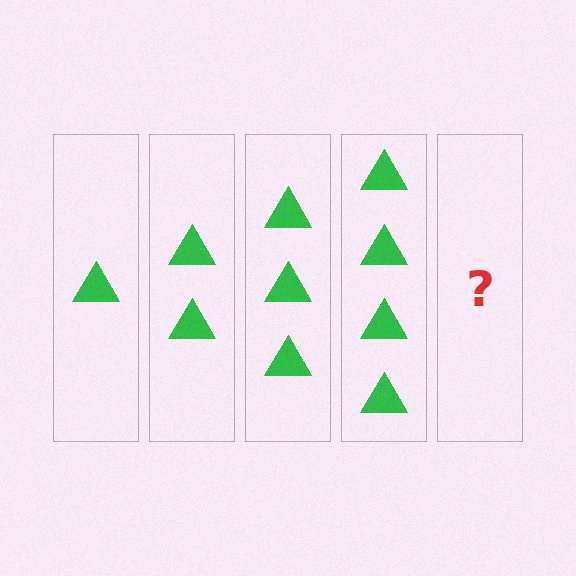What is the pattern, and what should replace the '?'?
The pattern is that each step adds one more triangle. The '?' should be 5 triangles.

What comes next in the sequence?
The next element should be 5 triangles.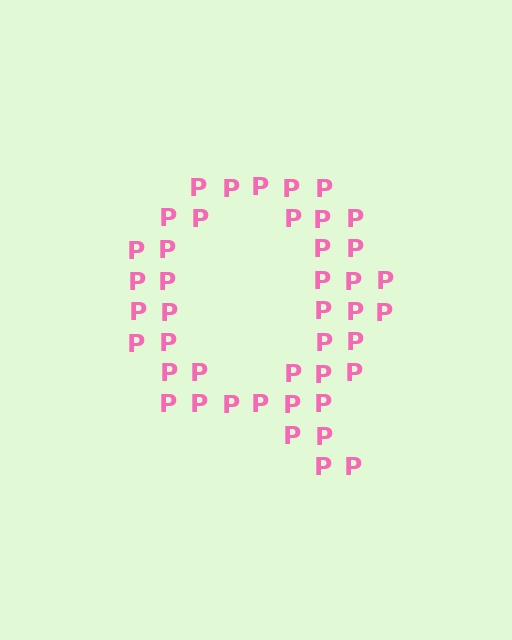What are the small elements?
The small elements are letter P's.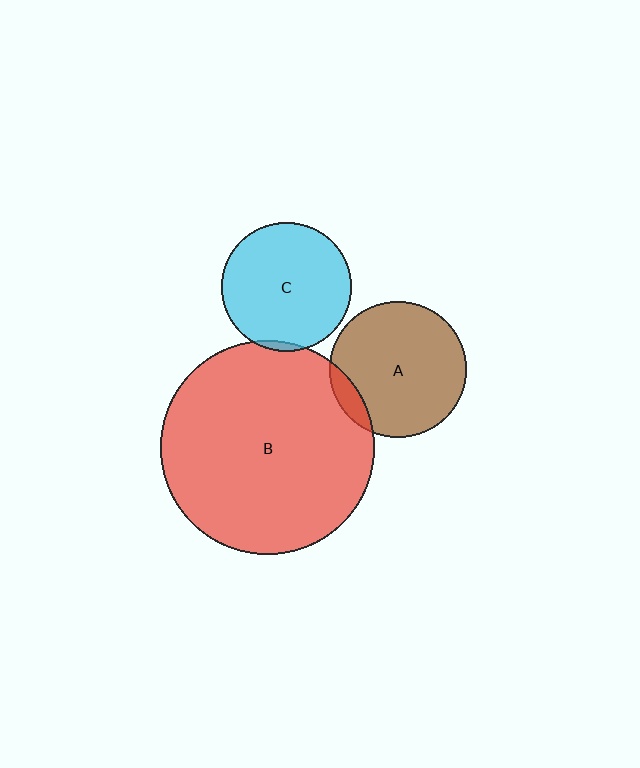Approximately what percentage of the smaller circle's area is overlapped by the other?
Approximately 10%.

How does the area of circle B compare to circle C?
Approximately 2.8 times.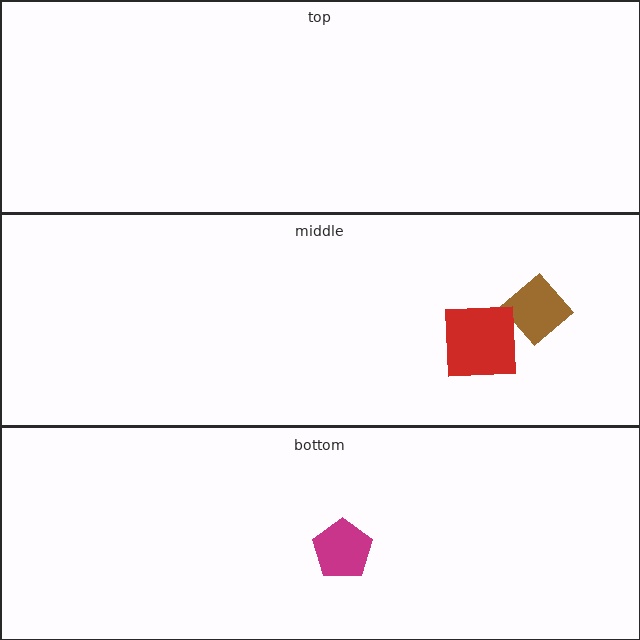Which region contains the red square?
The middle region.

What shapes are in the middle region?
The brown diamond, the red square.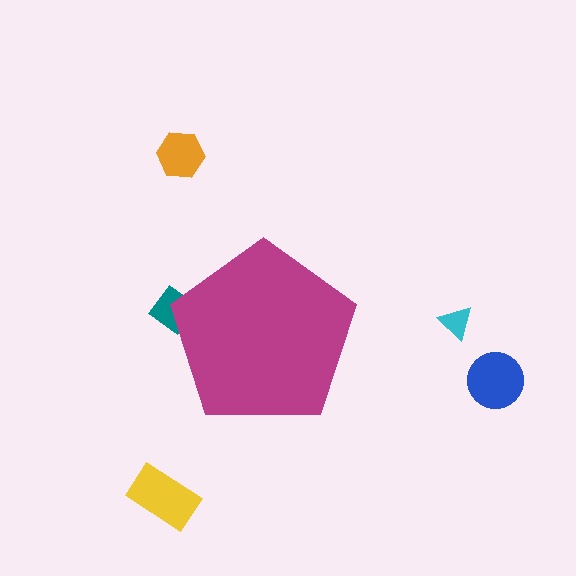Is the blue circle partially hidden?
No, the blue circle is fully visible.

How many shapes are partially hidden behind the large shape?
1 shape is partially hidden.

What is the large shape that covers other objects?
A magenta pentagon.